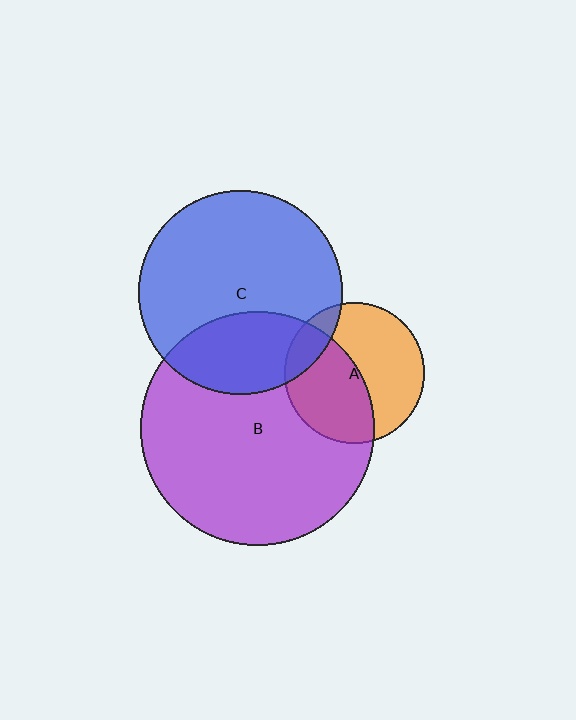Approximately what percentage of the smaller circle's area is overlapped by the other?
Approximately 30%.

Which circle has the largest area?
Circle B (purple).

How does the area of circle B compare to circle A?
Approximately 2.8 times.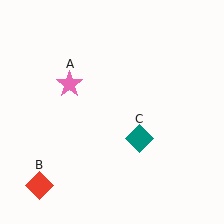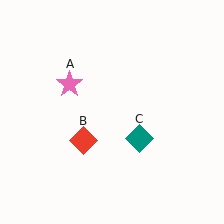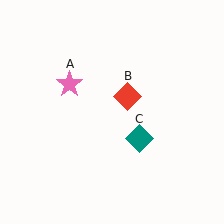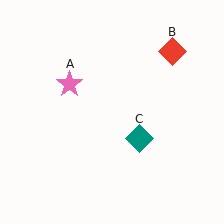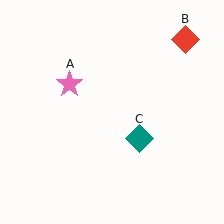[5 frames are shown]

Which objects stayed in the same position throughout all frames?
Pink star (object A) and teal diamond (object C) remained stationary.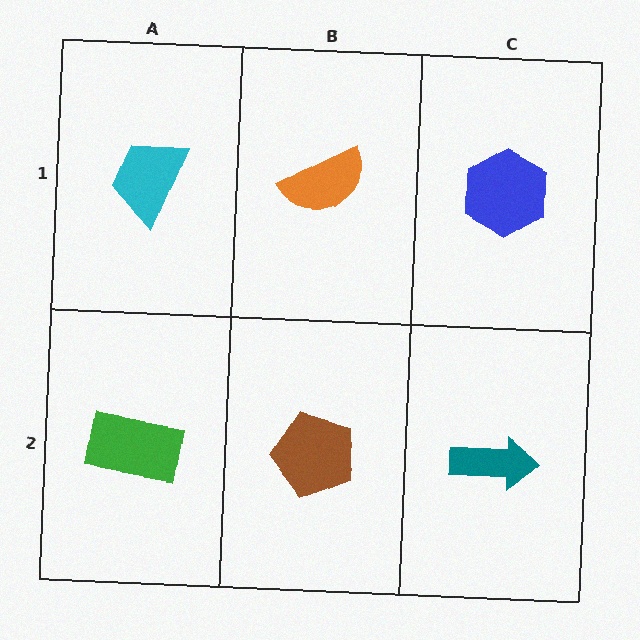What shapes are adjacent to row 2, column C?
A blue hexagon (row 1, column C), a brown pentagon (row 2, column B).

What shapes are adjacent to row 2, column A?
A cyan trapezoid (row 1, column A), a brown pentagon (row 2, column B).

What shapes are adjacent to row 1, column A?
A green rectangle (row 2, column A), an orange semicircle (row 1, column B).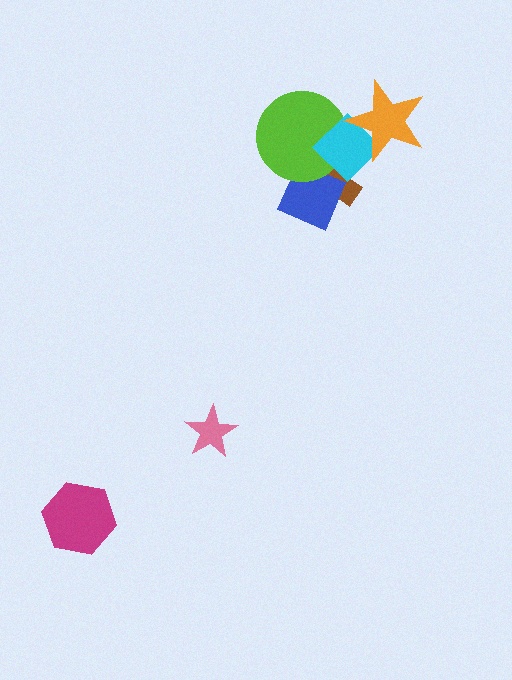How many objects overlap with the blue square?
2 objects overlap with the blue square.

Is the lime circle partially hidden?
Yes, it is partially covered by another shape.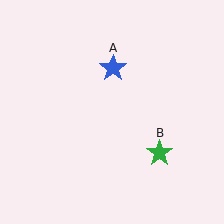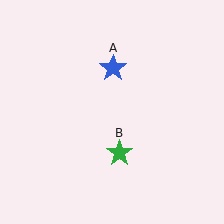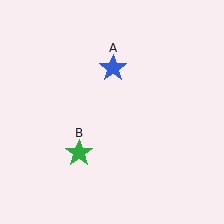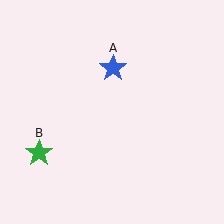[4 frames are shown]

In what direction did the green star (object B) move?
The green star (object B) moved left.